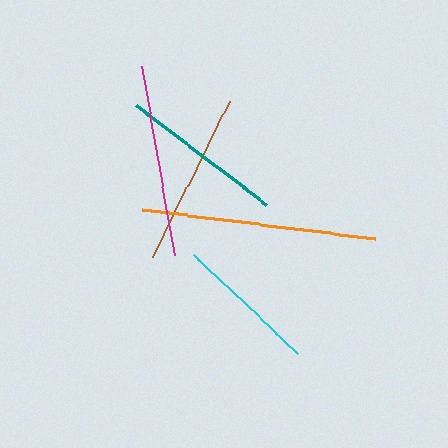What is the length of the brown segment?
The brown segment is approximately 174 pixels long.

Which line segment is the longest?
The orange line is the longest at approximately 234 pixels.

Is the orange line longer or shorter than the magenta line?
The orange line is longer than the magenta line.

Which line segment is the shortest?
The cyan line is the shortest at approximately 144 pixels.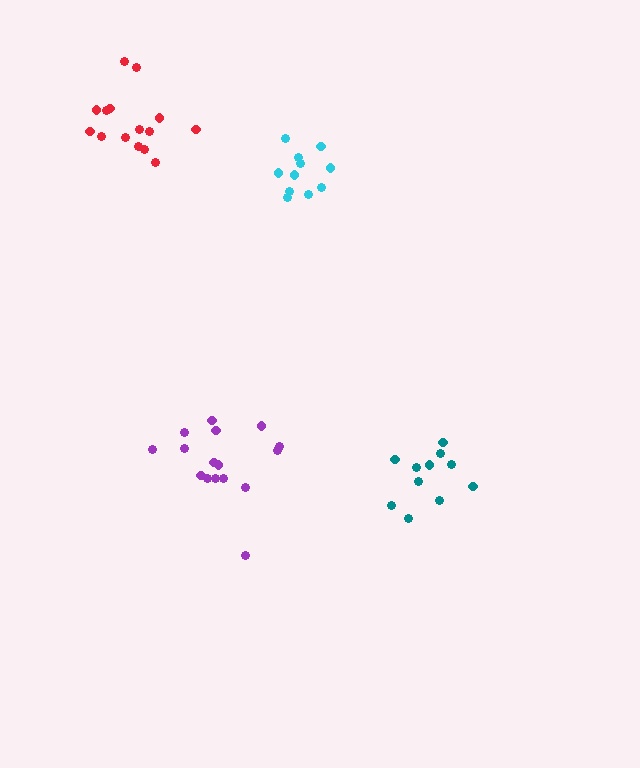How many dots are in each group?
Group 1: 15 dots, Group 2: 11 dots, Group 3: 16 dots, Group 4: 11 dots (53 total).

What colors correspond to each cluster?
The clusters are colored: red, teal, purple, cyan.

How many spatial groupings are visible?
There are 4 spatial groupings.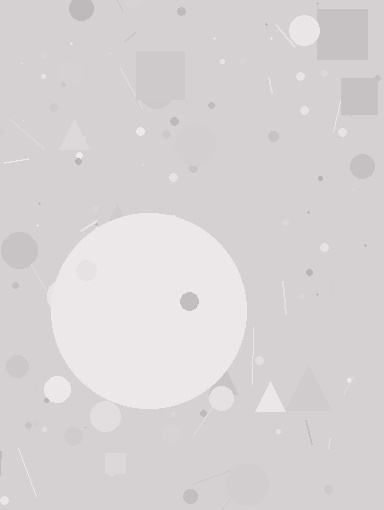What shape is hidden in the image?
A circle is hidden in the image.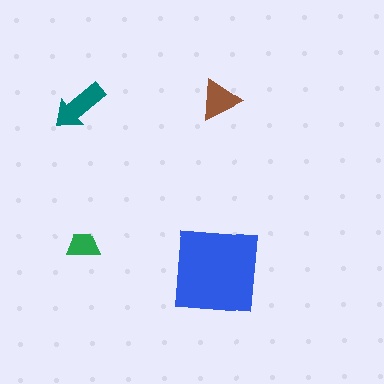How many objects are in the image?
There are 4 objects in the image.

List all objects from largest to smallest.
The blue square, the teal arrow, the brown triangle, the green trapezoid.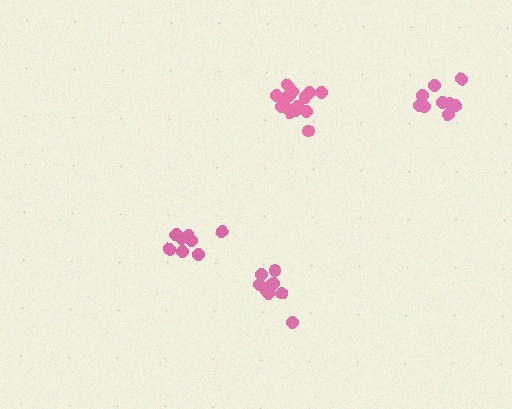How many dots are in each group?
Group 1: 9 dots, Group 2: 9 dots, Group 3: 9 dots, Group 4: 15 dots (42 total).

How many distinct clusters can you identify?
There are 4 distinct clusters.